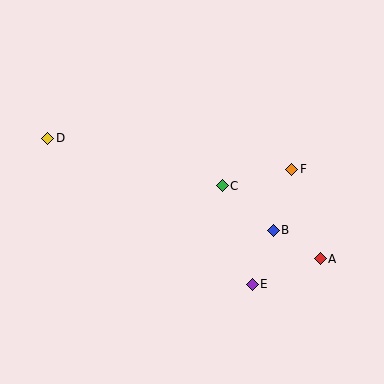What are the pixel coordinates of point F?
Point F is at (292, 169).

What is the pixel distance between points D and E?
The distance between D and E is 251 pixels.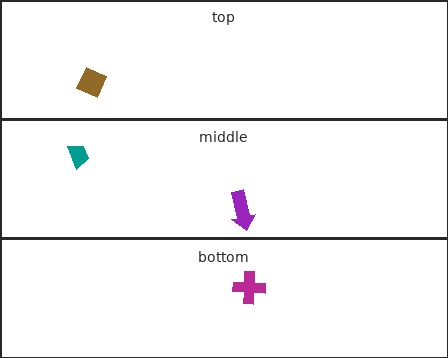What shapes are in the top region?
The brown diamond.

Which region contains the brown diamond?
The top region.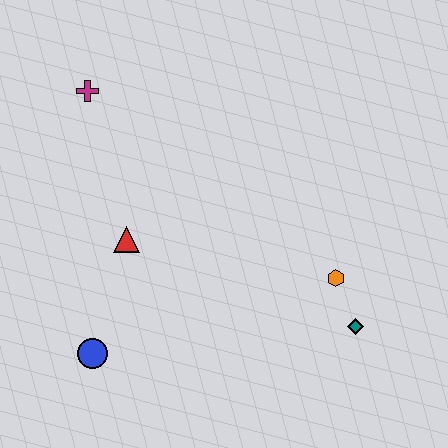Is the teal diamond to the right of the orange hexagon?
Yes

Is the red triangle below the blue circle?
No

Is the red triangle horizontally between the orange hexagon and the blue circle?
Yes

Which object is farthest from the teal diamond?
The magenta cross is farthest from the teal diamond.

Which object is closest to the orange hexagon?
The teal diamond is closest to the orange hexagon.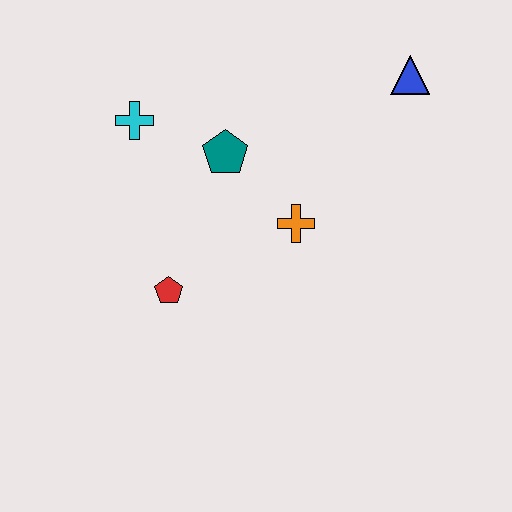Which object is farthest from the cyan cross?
The blue triangle is farthest from the cyan cross.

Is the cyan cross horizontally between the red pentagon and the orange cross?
No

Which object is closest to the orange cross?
The teal pentagon is closest to the orange cross.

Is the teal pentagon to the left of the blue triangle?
Yes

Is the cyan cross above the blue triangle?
No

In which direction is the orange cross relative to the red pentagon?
The orange cross is to the right of the red pentagon.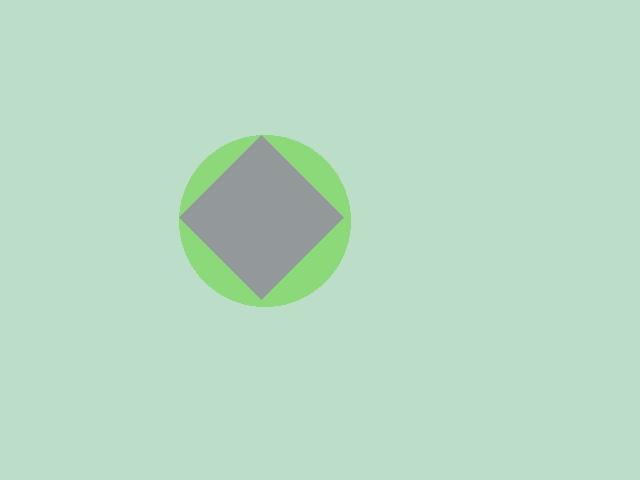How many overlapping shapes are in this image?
There are 2 overlapping shapes in the image.